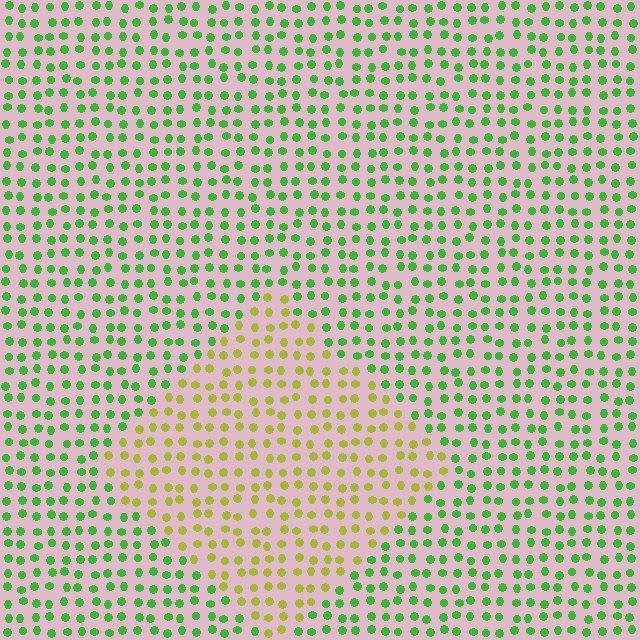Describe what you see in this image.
The image is filled with small green elements in a uniform arrangement. A diamond-shaped region is visible where the elements are tinted to a slightly different hue, forming a subtle color boundary.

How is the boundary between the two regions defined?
The boundary is defined purely by a slight shift in hue (about 51 degrees). Spacing, size, and orientation are identical on both sides.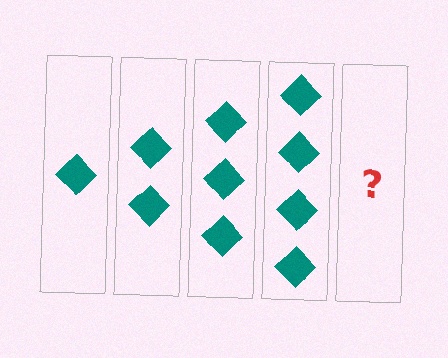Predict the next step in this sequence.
The next step is 5 diamonds.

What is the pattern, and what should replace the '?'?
The pattern is that each step adds one more diamond. The '?' should be 5 diamonds.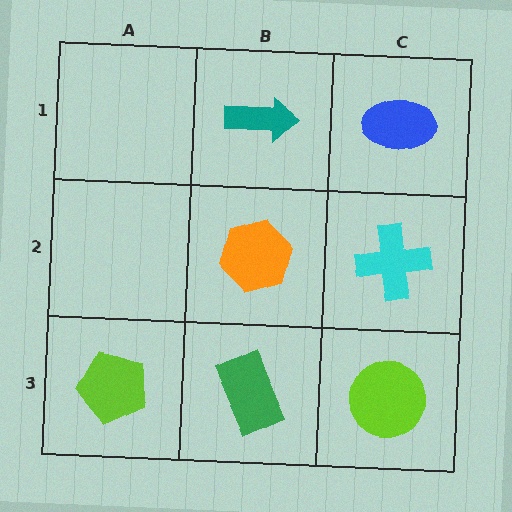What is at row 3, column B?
A green rectangle.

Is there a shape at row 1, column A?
No, that cell is empty.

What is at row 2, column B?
An orange hexagon.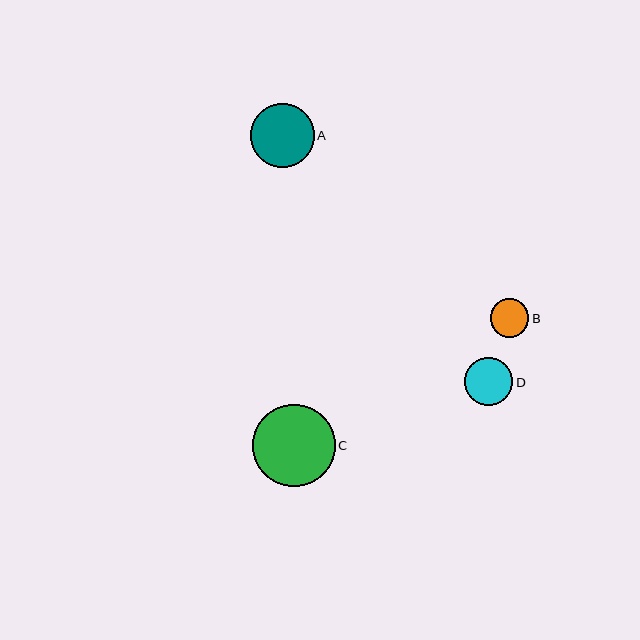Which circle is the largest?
Circle C is the largest with a size of approximately 83 pixels.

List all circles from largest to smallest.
From largest to smallest: C, A, D, B.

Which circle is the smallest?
Circle B is the smallest with a size of approximately 38 pixels.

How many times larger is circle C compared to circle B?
Circle C is approximately 2.2 times the size of circle B.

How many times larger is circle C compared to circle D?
Circle C is approximately 1.7 times the size of circle D.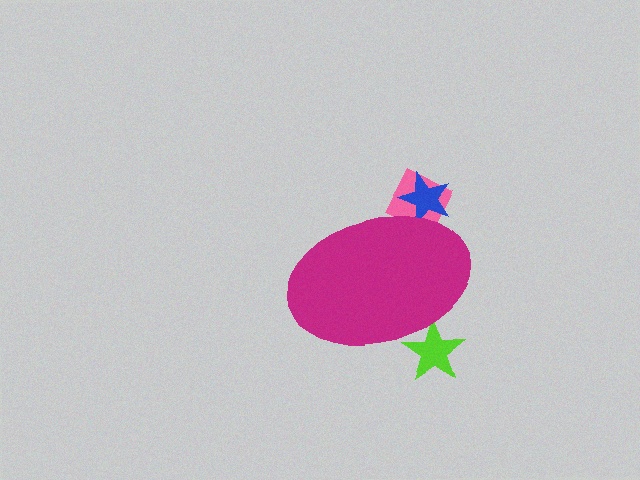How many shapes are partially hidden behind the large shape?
3 shapes are partially hidden.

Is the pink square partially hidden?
Yes, the pink square is partially hidden behind the magenta ellipse.